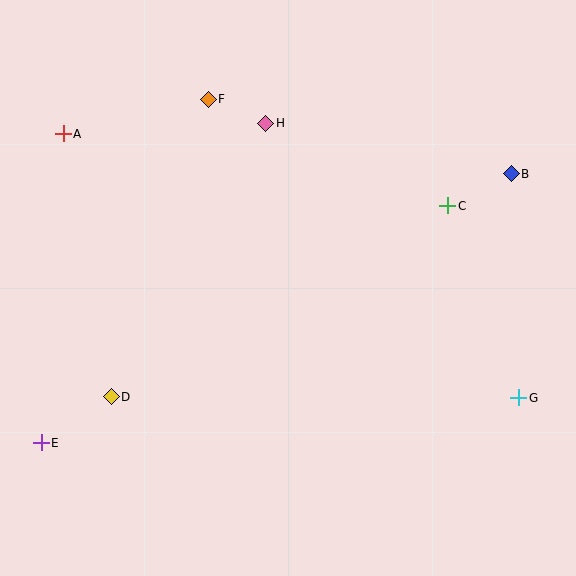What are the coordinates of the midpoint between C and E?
The midpoint between C and E is at (244, 324).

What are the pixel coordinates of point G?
Point G is at (519, 398).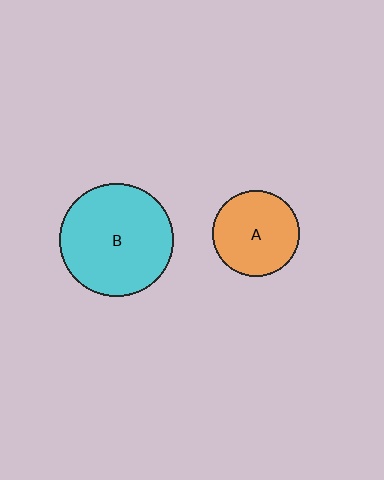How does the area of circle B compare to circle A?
Approximately 1.7 times.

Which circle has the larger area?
Circle B (cyan).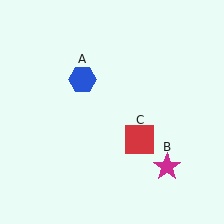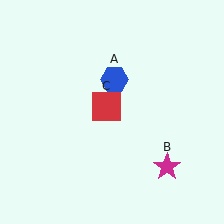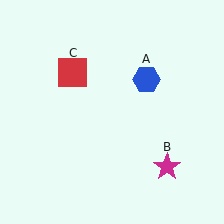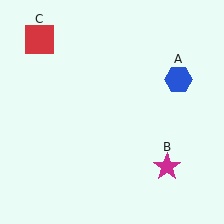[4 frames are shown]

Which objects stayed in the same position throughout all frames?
Magenta star (object B) remained stationary.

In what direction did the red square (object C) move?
The red square (object C) moved up and to the left.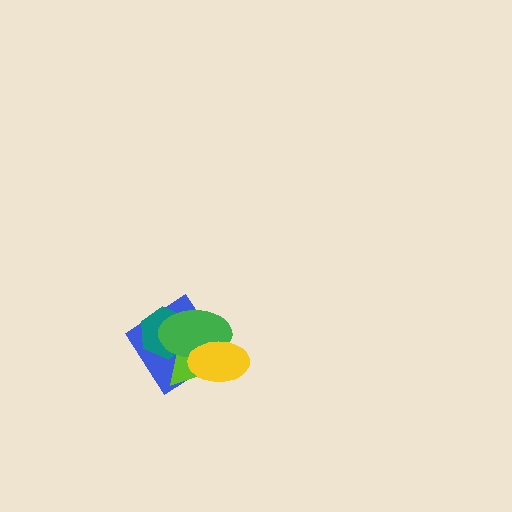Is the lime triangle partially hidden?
Yes, it is partially covered by another shape.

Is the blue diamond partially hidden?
Yes, it is partially covered by another shape.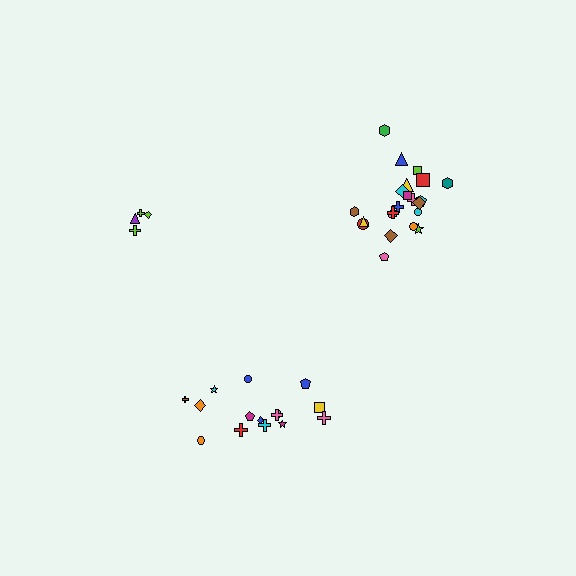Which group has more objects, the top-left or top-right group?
The top-right group.